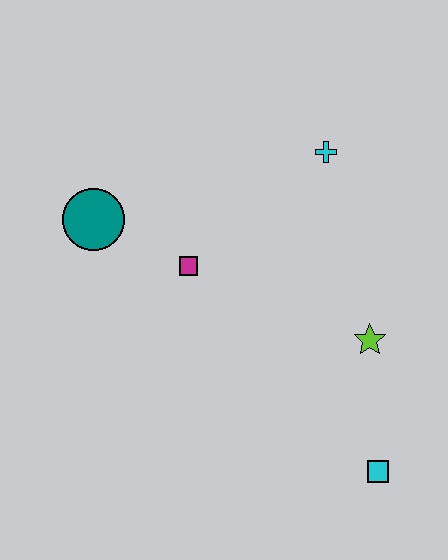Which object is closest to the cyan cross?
The magenta square is closest to the cyan cross.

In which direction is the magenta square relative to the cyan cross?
The magenta square is to the left of the cyan cross.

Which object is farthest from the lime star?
The teal circle is farthest from the lime star.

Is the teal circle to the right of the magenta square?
No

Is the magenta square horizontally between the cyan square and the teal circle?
Yes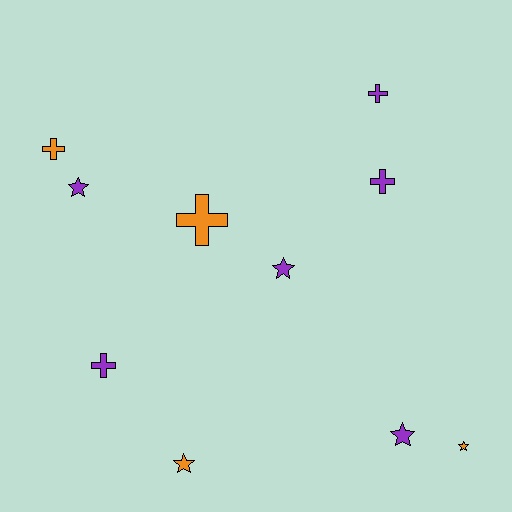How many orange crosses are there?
There are 2 orange crosses.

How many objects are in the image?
There are 10 objects.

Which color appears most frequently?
Purple, with 6 objects.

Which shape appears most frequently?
Cross, with 5 objects.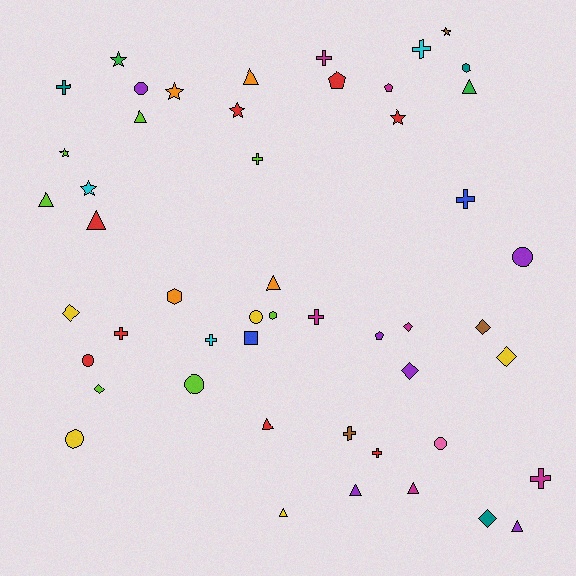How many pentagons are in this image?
There are 3 pentagons.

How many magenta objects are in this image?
There are 6 magenta objects.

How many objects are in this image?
There are 50 objects.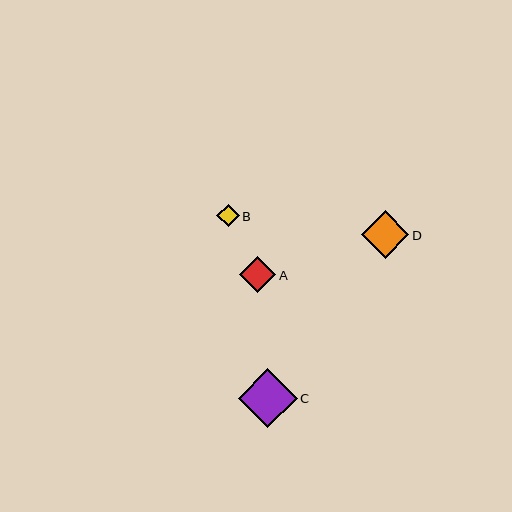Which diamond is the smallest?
Diamond B is the smallest with a size of approximately 22 pixels.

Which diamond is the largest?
Diamond C is the largest with a size of approximately 59 pixels.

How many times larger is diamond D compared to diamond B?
Diamond D is approximately 2.1 times the size of diamond B.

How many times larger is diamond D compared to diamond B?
Diamond D is approximately 2.1 times the size of diamond B.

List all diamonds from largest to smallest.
From largest to smallest: C, D, A, B.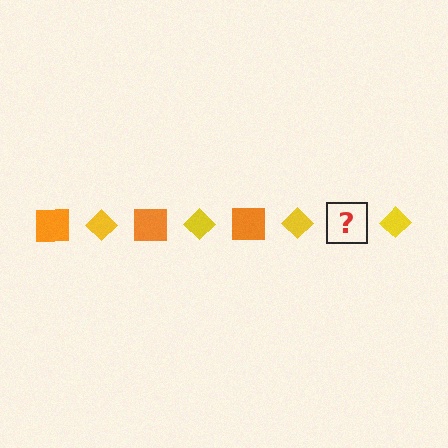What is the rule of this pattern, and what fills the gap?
The rule is that the pattern alternates between orange square and yellow diamond. The gap should be filled with an orange square.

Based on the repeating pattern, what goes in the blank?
The blank should be an orange square.